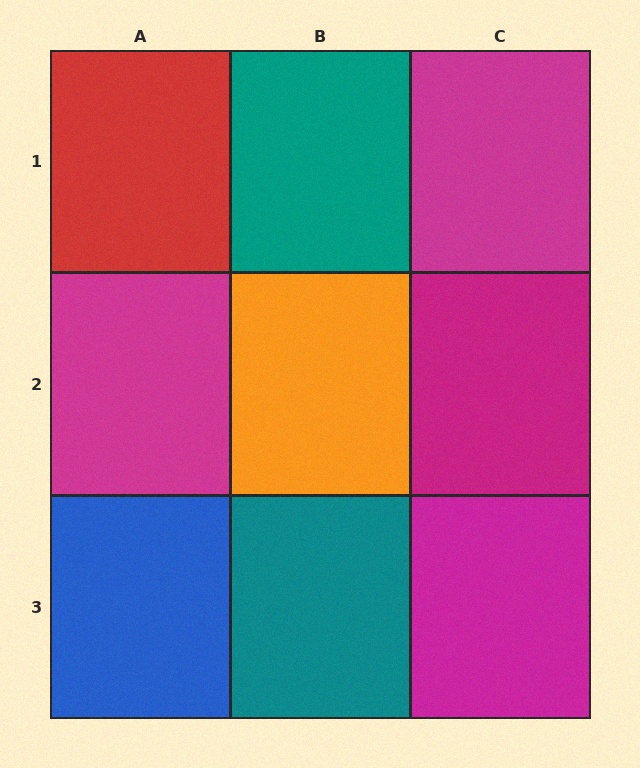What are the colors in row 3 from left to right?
Blue, teal, magenta.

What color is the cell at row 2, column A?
Magenta.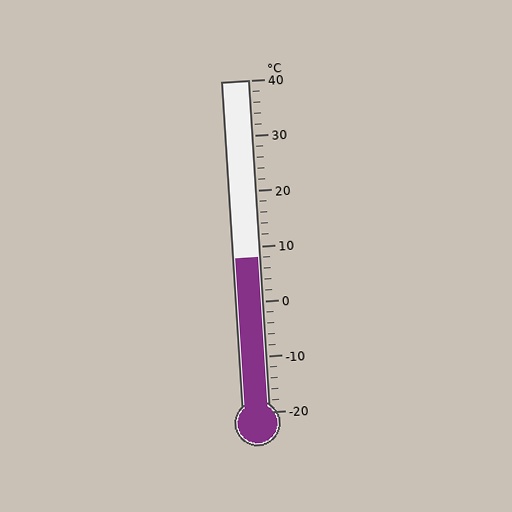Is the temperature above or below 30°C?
The temperature is below 30°C.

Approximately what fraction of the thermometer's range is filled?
The thermometer is filled to approximately 45% of its range.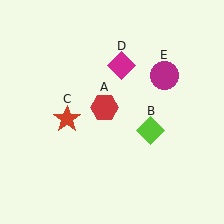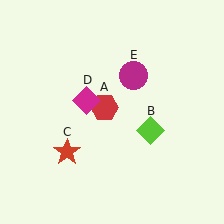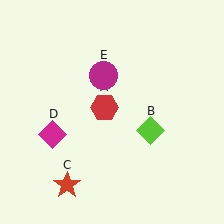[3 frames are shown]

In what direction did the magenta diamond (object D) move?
The magenta diamond (object D) moved down and to the left.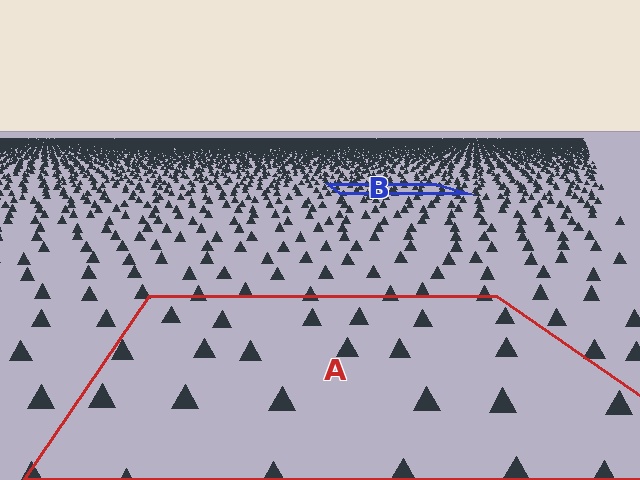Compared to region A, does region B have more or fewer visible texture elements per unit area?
Region B has more texture elements per unit area — they are packed more densely because it is farther away.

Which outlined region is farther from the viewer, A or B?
Region B is farther from the viewer — the texture elements inside it appear smaller and more densely packed.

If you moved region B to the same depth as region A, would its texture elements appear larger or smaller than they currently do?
They would appear larger. At a closer depth, the same texture elements are projected at a bigger on-screen size.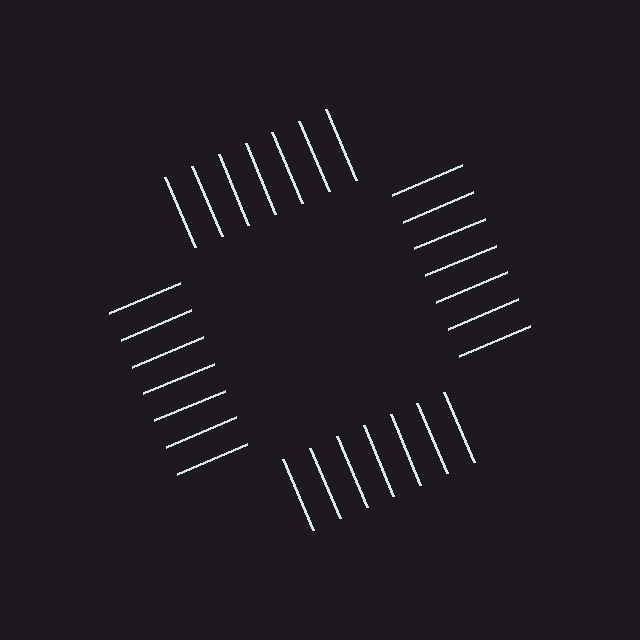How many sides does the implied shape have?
4 sides — the line-ends trace a square.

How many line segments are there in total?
28 — 7 along each of the 4 edges.